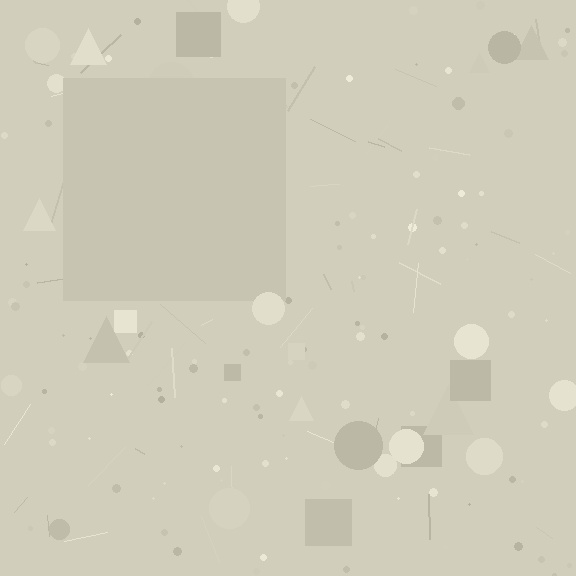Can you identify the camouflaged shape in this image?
The camouflaged shape is a square.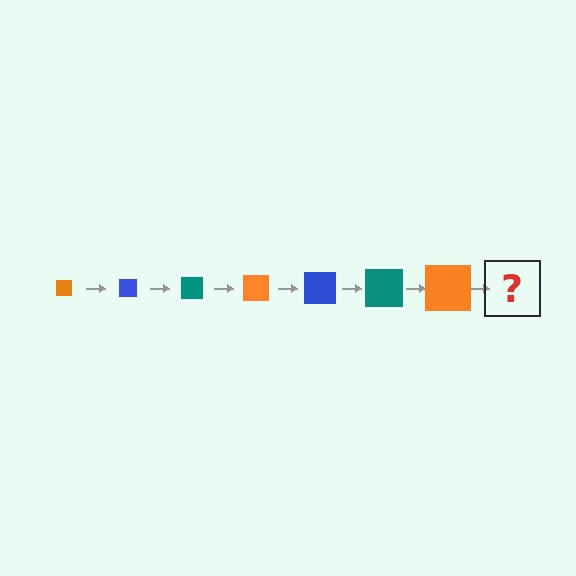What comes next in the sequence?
The next element should be a blue square, larger than the previous one.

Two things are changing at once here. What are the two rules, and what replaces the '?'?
The two rules are that the square grows larger each step and the color cycles through orange, blue, and teal. The '?' should be a blue square, larger than the previous one.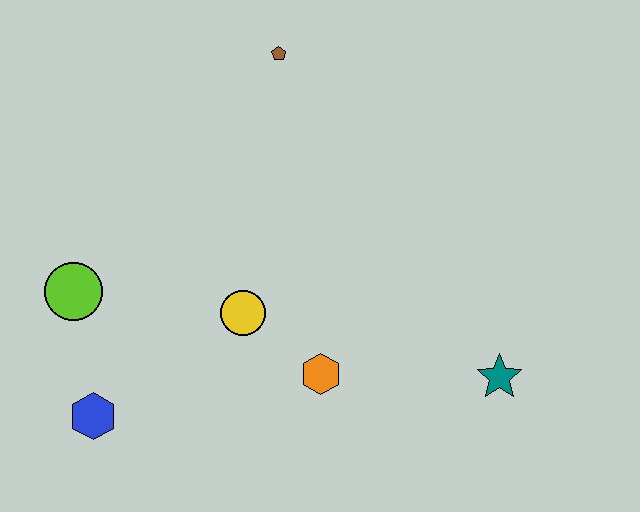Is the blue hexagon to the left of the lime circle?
No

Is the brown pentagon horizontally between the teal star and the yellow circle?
Yes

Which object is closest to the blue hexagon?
The lime circle is closest to the blue hexagon.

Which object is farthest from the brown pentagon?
The blue hexagon is farthest from the brown pentagon.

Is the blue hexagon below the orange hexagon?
Yes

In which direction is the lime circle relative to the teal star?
The lime circle is to the left of the teal star.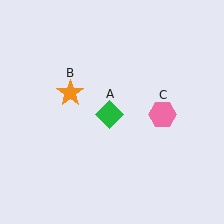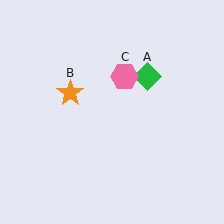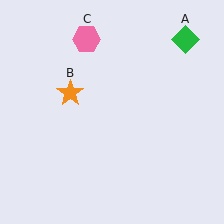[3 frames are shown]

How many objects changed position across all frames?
2 objects changed position: green diamond (object A), pink hexagon (object C).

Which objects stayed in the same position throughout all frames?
Orange star (object B) remained stationary.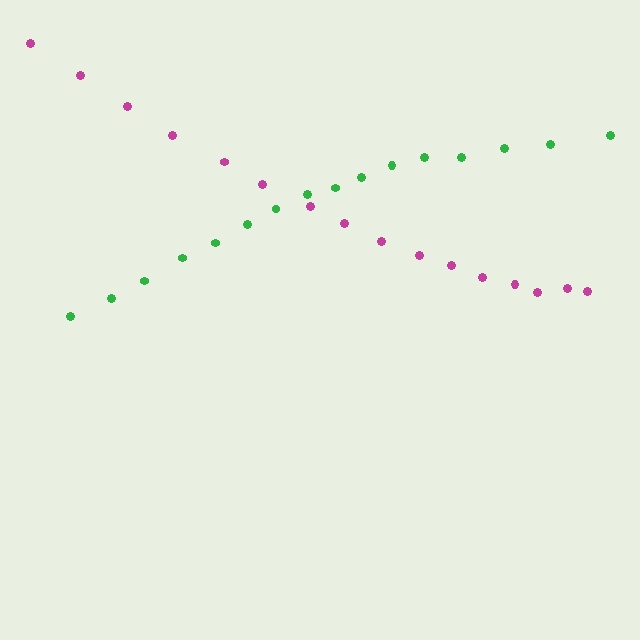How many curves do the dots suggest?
There are 2 distinct paths.